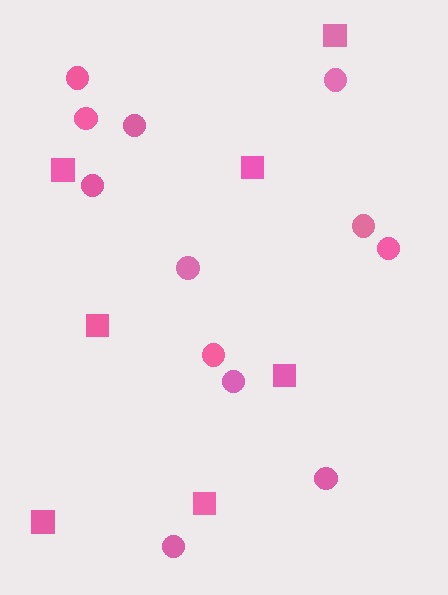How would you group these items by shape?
There are 2 groups: one group of circles (12) and one group of squares (7).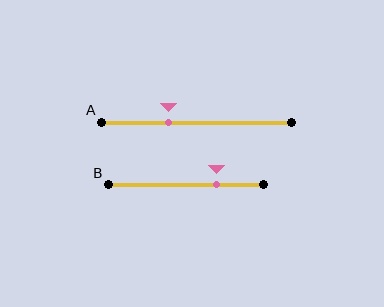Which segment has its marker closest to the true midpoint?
Segment A has its marker closest to the true midpoint.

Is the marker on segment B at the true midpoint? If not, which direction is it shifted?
No, the marker on segment B is shifted to the right by about 20% of the segment length.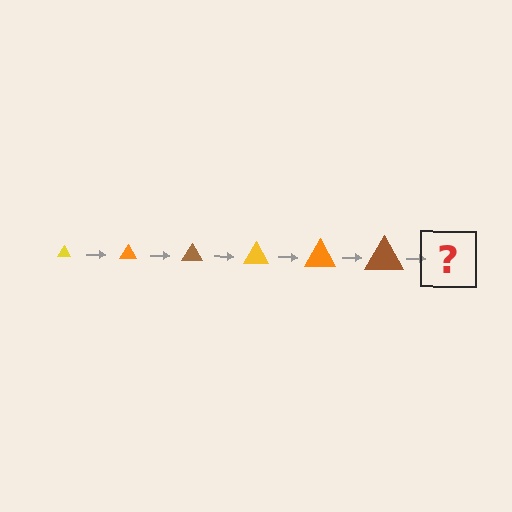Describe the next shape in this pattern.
It should be a yellow triangle, larger than the previous one.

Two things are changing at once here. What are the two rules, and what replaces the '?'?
The two rules are that the triangle grows larger each step and the color cycles through yellow, orange, and brown. The '?' should be a yellow triangle, larger than the previous one.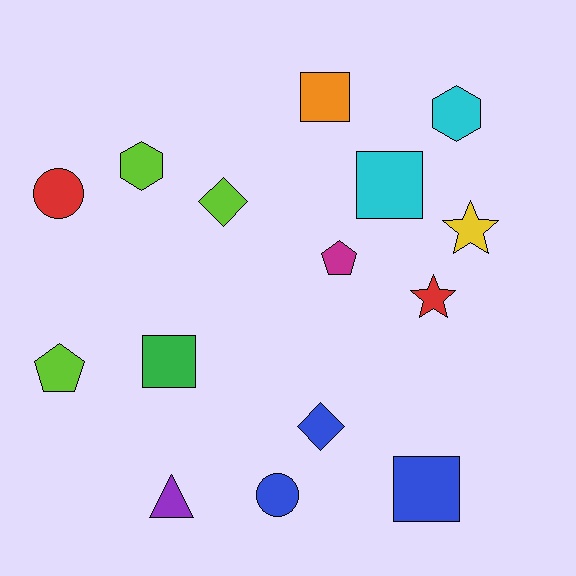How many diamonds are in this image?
There are 2 diamonds.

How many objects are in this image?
There are 15 objects.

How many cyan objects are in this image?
There are 2 cyan objects.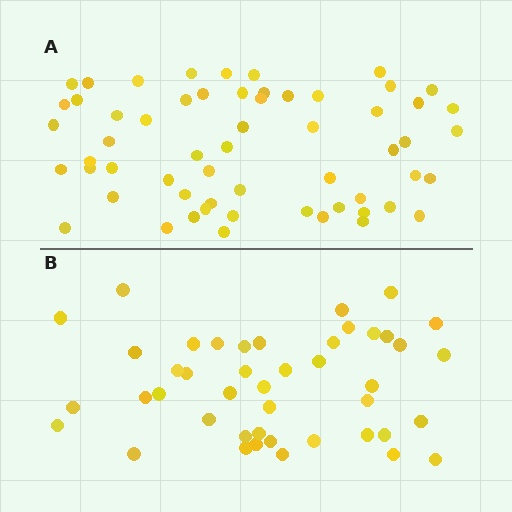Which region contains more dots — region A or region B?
Region A (the top region) has more dots.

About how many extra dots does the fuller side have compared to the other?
Region A has approximately 15 more dots than region B.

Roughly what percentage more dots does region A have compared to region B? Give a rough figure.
About 35% more.